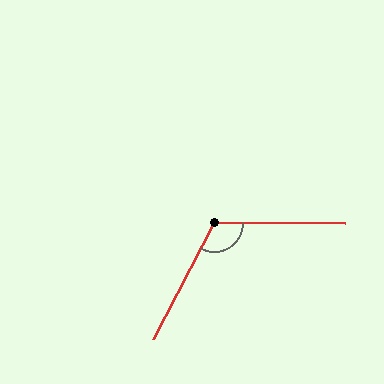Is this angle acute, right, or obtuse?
It is obtuse.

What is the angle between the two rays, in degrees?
Approximately 117 degrees.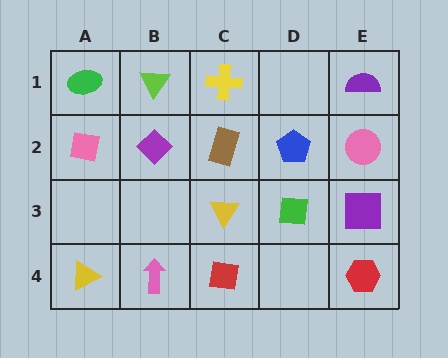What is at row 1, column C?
A yellow cross.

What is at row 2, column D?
A blue pentagon.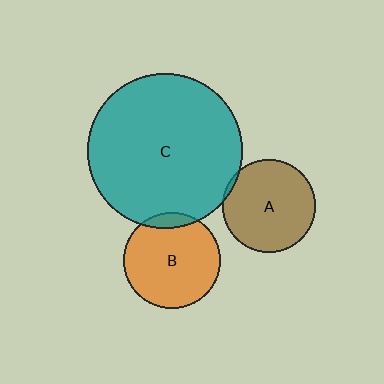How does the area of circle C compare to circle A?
Approximately 2.8 times.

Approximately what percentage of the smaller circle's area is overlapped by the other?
Approximately 10%.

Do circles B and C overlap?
Yes.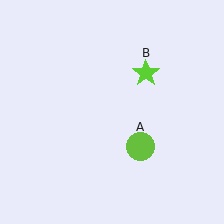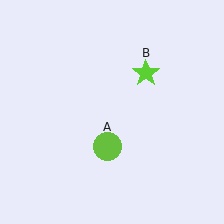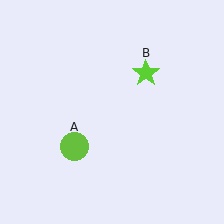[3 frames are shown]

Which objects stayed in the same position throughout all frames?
Lime star (object B) remained stationary.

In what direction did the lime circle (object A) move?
The lime circle (object A) moved left.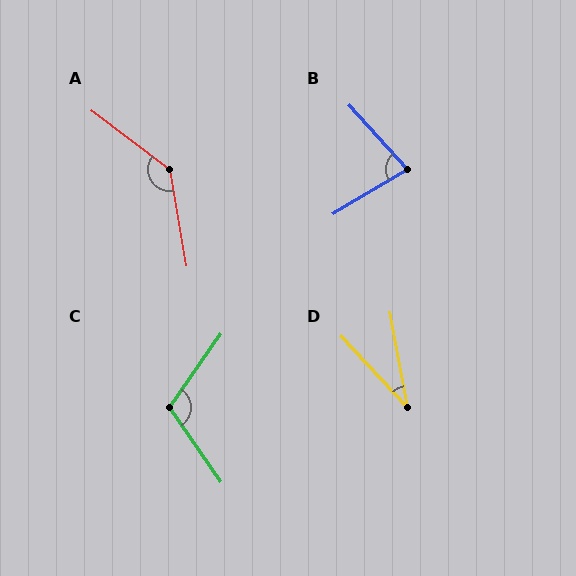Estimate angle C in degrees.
Approximately 110 degrees.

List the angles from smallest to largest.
D (32°), B (79°), C (110°), A (137°).